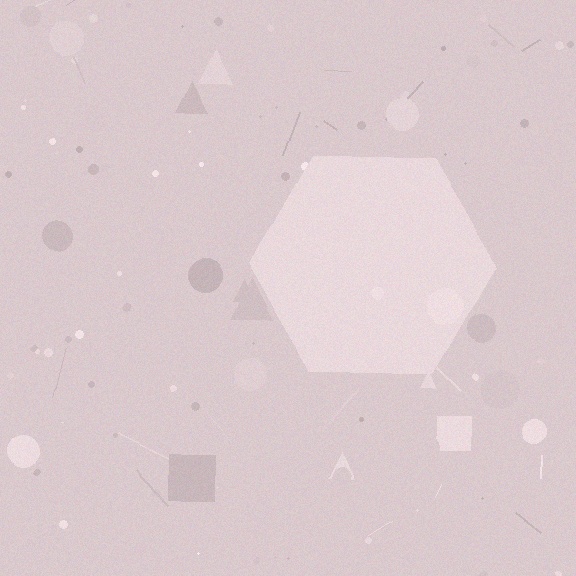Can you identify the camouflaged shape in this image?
The camouflaged shape is a hexagon.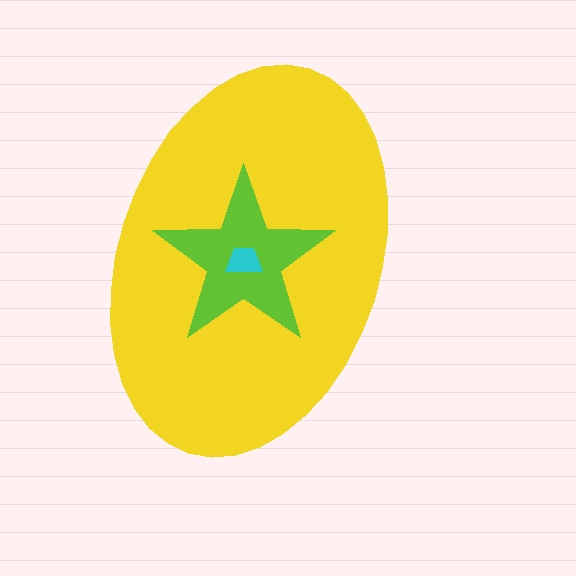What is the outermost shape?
The yellow ellipse.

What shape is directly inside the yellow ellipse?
The lime star.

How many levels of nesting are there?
3.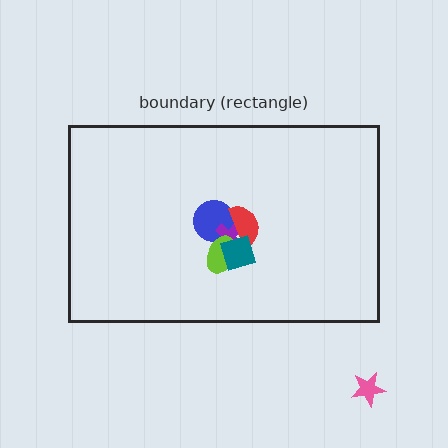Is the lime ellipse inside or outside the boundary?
Inside.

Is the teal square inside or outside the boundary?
Inside.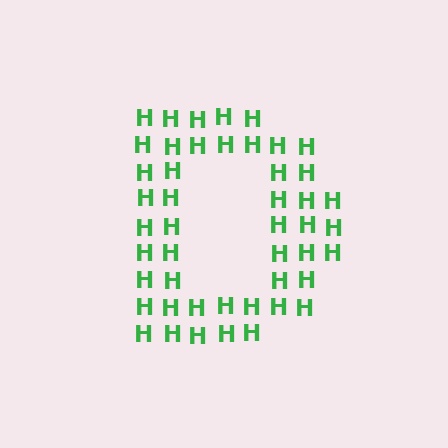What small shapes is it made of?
It is made of small letter H's.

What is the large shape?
The large shape is the letter D.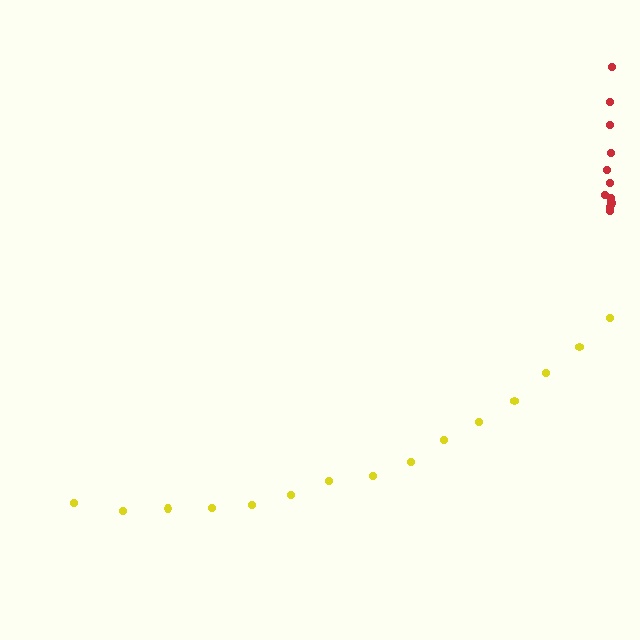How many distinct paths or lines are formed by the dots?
There are 2 distinct paths.